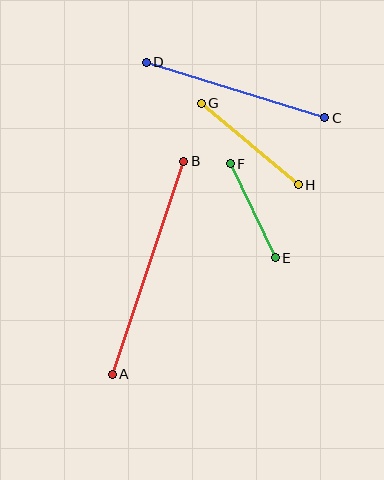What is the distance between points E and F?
The distance is approximately 104 pixels.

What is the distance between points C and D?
The distance is approximately 187 pixels.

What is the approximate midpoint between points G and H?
The midpoint is at approximately (250, 144) pixels.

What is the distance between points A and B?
The distance is approximately 225 pixels.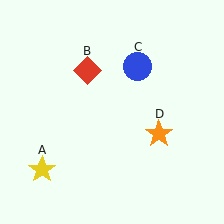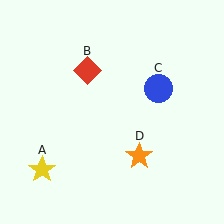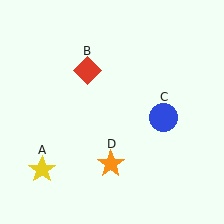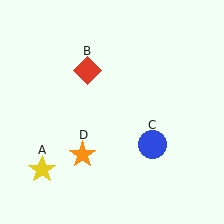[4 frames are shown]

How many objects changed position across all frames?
2 objects changed position: blue circle (object C), orange star (object D).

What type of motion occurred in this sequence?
The blue circle (object C), orange star (object D) rotated clockwise around the center of the scene.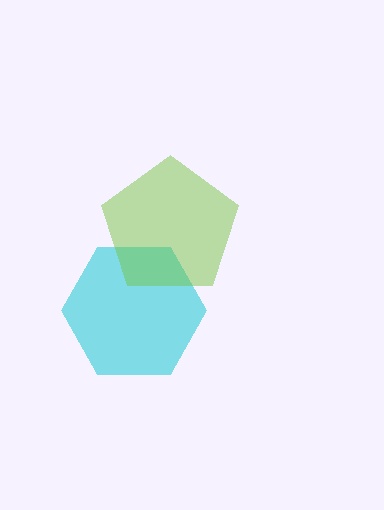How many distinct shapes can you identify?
There are 2 distinct shapes: a cyan hexagon, a lime pentagon.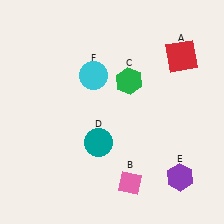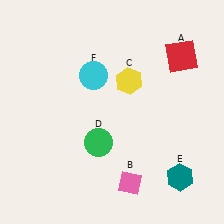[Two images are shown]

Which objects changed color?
C changed from green to yellow. D changed from teal to green. E changed from purple to teal.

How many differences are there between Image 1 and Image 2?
There are 3 differences between the two images.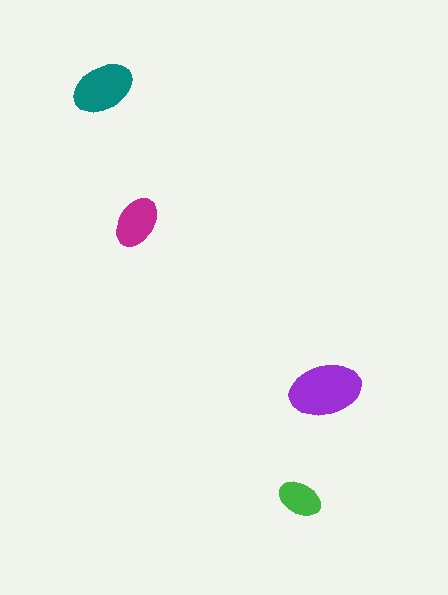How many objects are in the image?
There are 4 objects in the image.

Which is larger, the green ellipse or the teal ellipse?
The teal one.